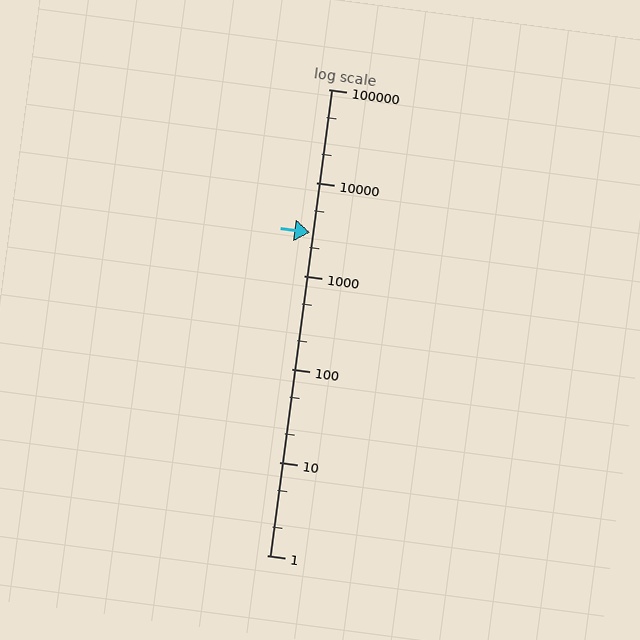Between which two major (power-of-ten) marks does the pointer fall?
The pointer is between 1000 and 10000.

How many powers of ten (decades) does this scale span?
The scale spans 5 decades, from 1 to 100000.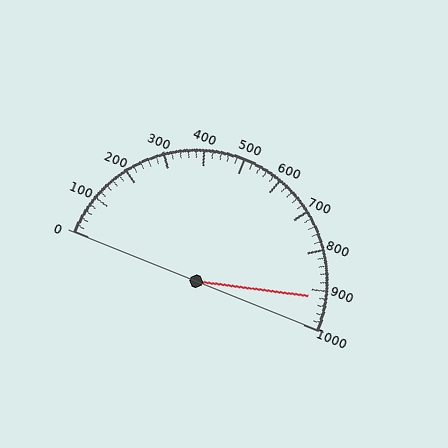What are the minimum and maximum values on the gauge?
The gauge ranges from 0 to 1000.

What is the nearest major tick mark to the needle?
The nearest major tick mark is 900.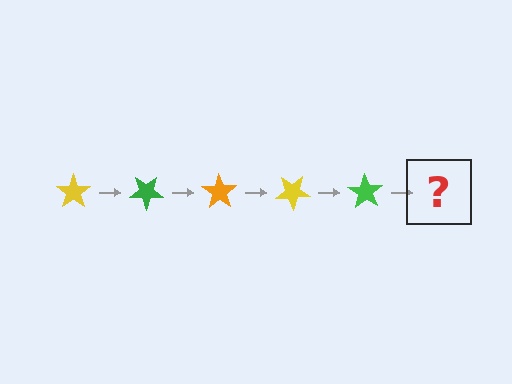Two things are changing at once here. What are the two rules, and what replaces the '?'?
The two rules are that it rotates 35 degrees each step and the color cycles through yellow, green, and orange. The '?' should be an orange star, rotated 175 degrees from the start.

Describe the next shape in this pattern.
It should be an orange star, rotated 175 degrees from the start.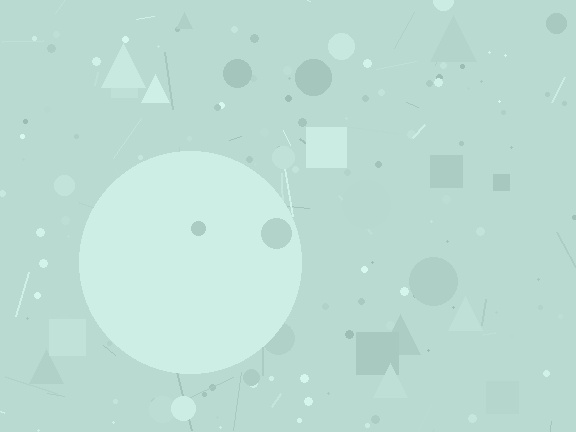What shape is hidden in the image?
A circle is hidden in the image.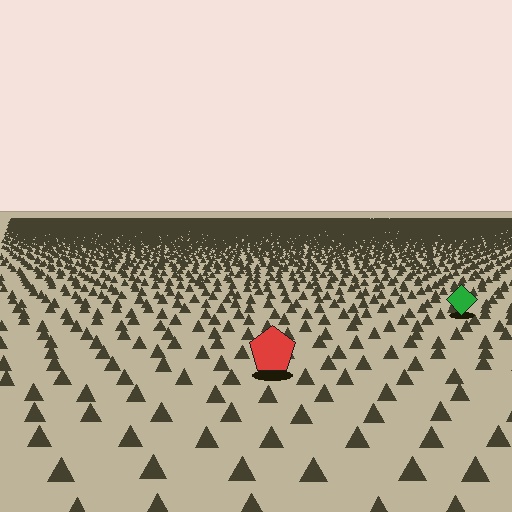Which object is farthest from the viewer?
The green diamond is farthest from the viewer. It appears smaller and the ground texture around it is denser.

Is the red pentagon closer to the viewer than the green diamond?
Yes. The red pentagon is closer — you can tell from the texture gradient: the ground texture is coarser near it.